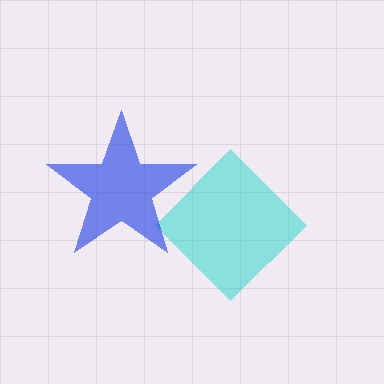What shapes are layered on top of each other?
The layered shapes are: a cyan diamond, a blue star.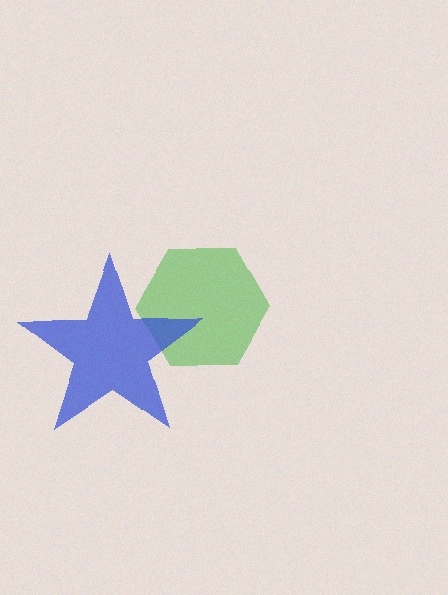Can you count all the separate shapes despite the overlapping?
Yes, there are 2 separate shapes.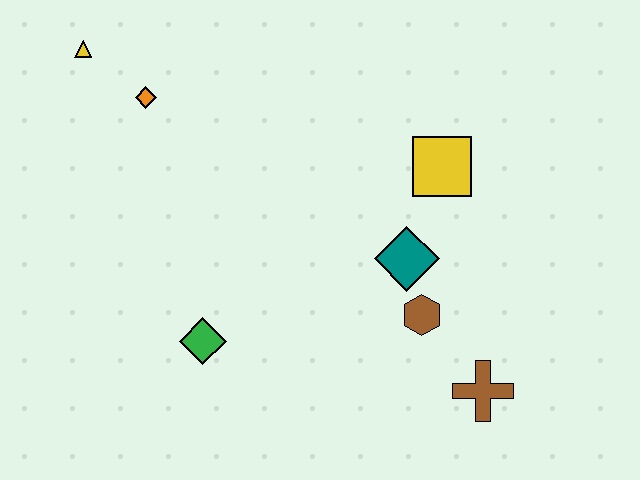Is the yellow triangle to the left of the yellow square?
Yes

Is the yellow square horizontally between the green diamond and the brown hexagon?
No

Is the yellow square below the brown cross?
No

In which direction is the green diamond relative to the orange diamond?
The green diamond is below the orange diamond.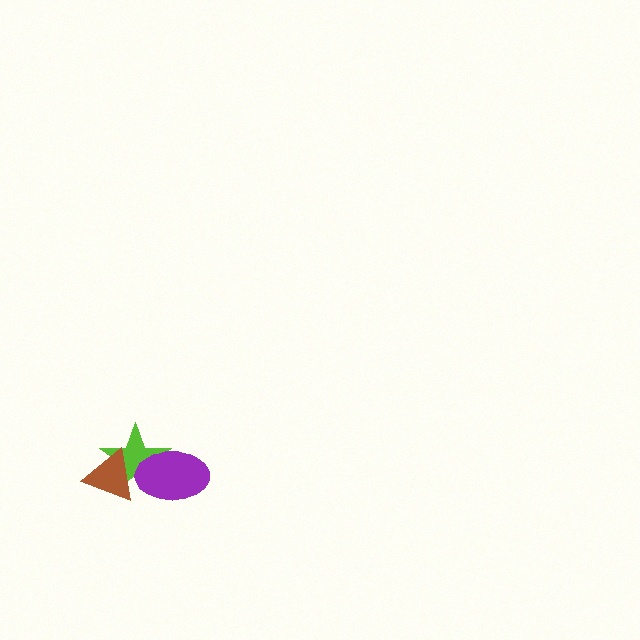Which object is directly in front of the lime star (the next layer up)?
The purple ellipse is directly in front of the lime star.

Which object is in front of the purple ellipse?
The brown triangle is in front of the purple ellipse.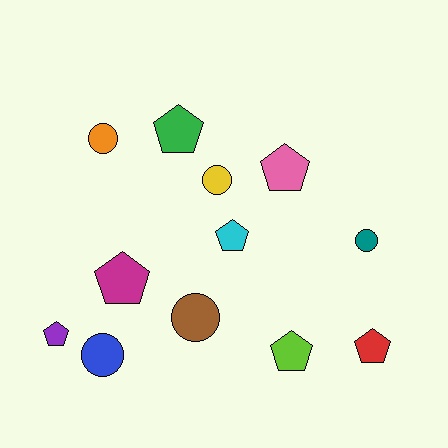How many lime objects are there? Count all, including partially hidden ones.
There is 1 lime object.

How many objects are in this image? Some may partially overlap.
There are 12 objects.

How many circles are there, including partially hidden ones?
There are 5 circles.